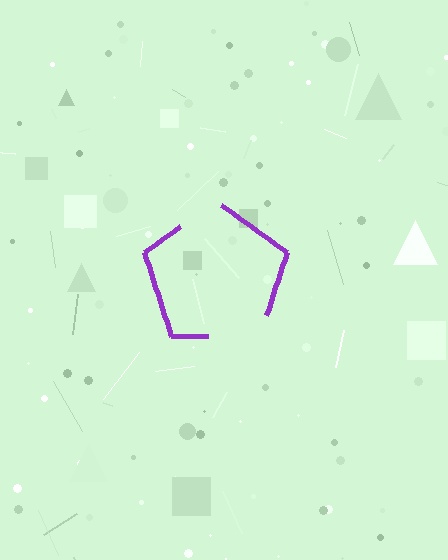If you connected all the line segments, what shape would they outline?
They would outline a pentagon.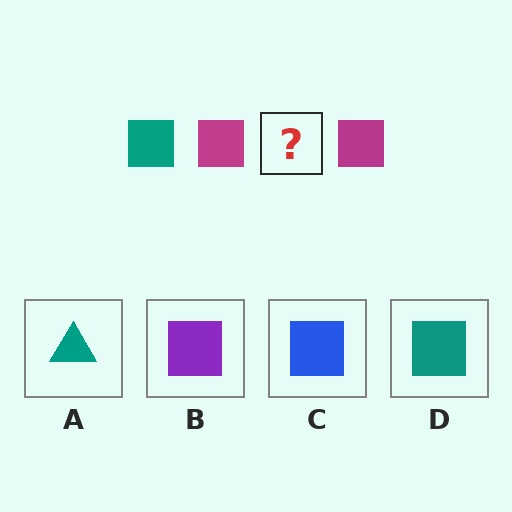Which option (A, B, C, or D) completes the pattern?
D.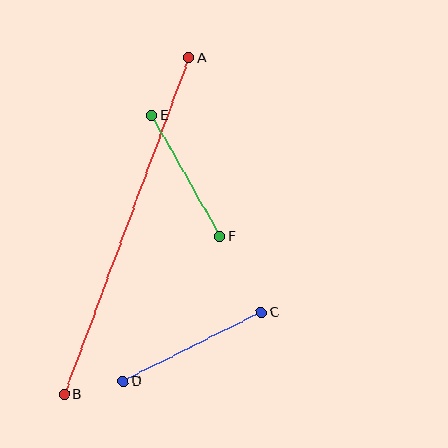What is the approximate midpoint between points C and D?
The midpoint is at approximately (192, 347) pixels.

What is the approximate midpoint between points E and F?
The midpoint is at approximately (186, 176) pixels.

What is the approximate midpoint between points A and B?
The midpoint is at approximately (126, 226) pixels.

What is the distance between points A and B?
The distance is approximately 359 pixels.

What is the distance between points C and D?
The distance is approximately 154 pixels.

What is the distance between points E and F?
The distance is approximately 139 pixels.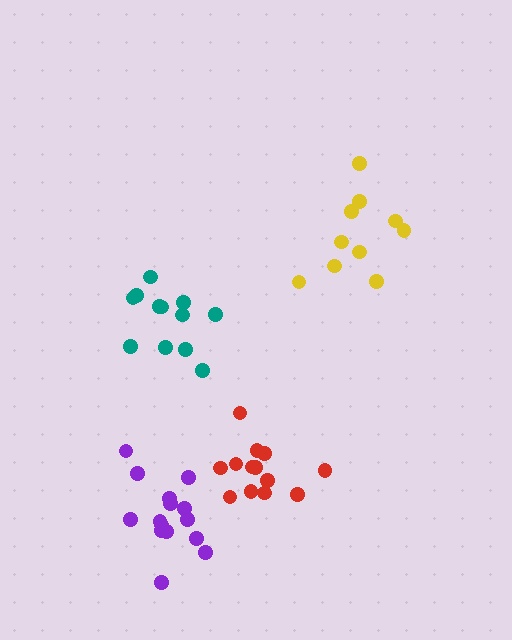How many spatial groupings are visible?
There are 4 spatial groupings.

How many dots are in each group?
Group 1: 12 dots, Group 2: 10 dots, Group 3: 13 dots, Group 4: 15 dots (50 total).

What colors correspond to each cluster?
The clusters are colored: teal, yellow, red, purple.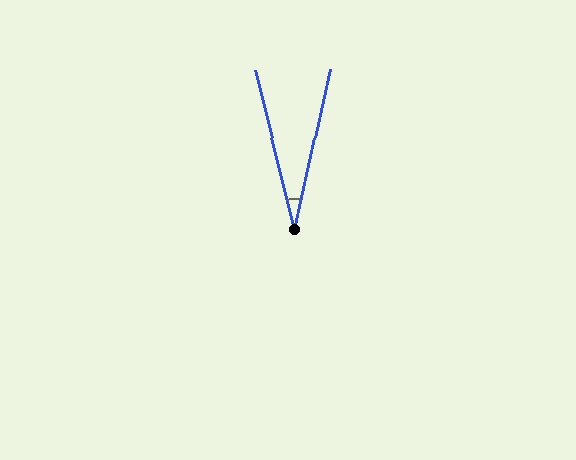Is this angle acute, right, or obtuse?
It is acute.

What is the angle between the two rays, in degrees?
Approximately 26 degrees.